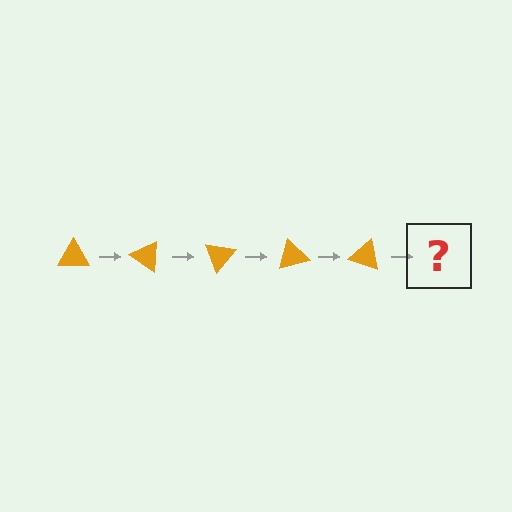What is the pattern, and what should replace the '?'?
The pattern is that the triangle rotates 35 degrees each step. The '?' should be an orange triangle rotated 175 degrees.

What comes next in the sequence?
The next element should be an orange triangle rotated 175 degrees.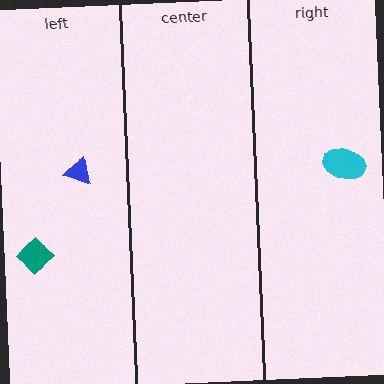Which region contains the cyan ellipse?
The right region.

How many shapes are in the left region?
2.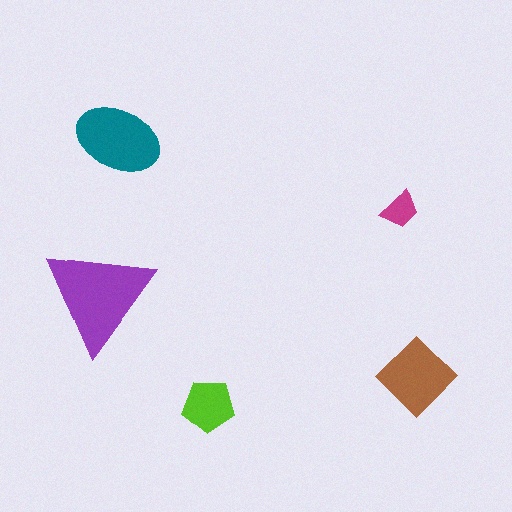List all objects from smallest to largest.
The magenta trapezoid, the lime pentagon, the brown diamond, the teal ellipse, the purple triangle.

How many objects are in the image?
There are 5 objects in the image.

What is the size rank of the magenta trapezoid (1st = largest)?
5th.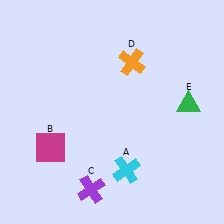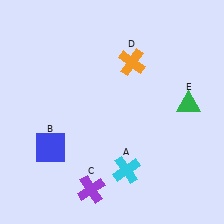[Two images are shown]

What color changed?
The square (B) changed from magenta in Image 1 to blue in Image 2.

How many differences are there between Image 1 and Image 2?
There is 1 difference between the two images.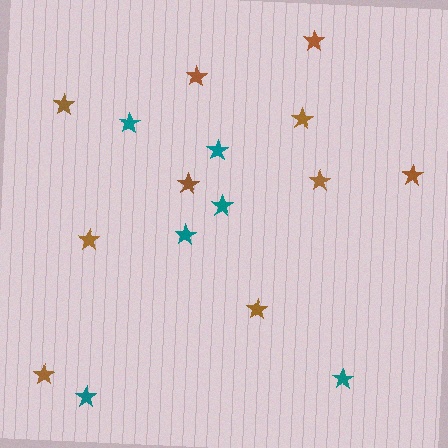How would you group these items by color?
There are 2 groups: one group of teal stars (6) and one group of brown stars (10).